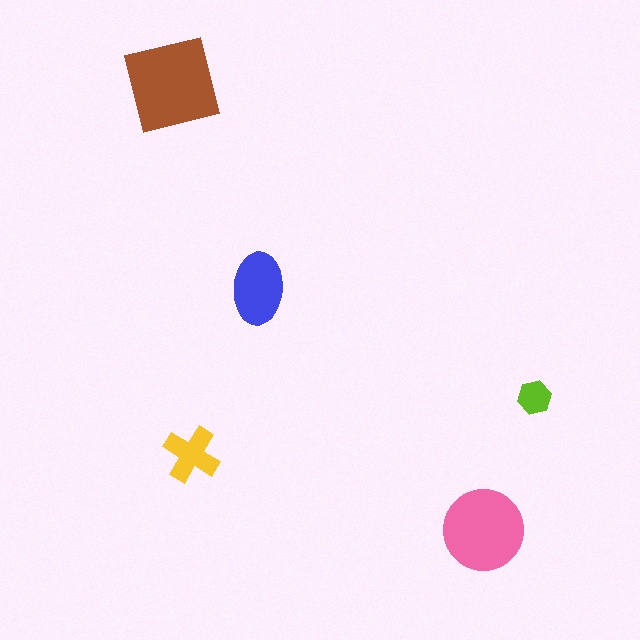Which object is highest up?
The brown square is topmost.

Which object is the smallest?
The lime hexagon.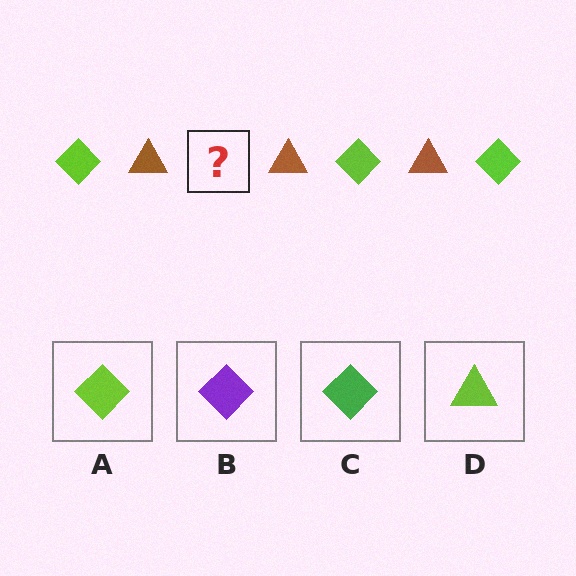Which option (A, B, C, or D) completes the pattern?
A.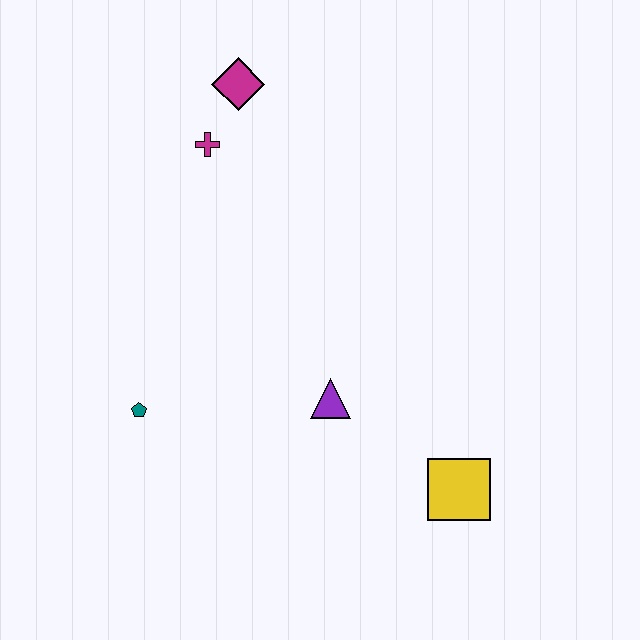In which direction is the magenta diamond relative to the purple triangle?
The magenta diamond is above the purple triangle.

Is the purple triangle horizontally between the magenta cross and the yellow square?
Yes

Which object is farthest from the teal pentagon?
The magenta diamond is farthest from the teal pentagon.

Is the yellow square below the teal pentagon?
Yes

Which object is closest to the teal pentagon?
The purple triangle is closest to the teal pentagon.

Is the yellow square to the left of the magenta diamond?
No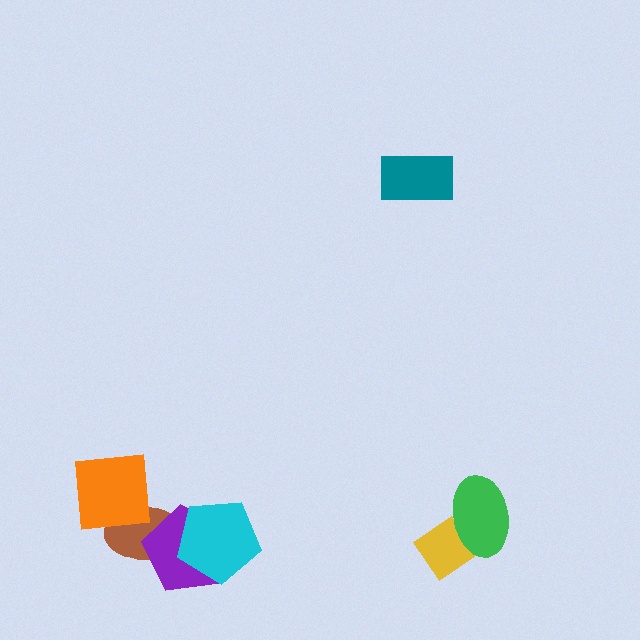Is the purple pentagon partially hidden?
Yes, it is partially covered by another shape.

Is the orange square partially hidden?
No, no other shape covers it.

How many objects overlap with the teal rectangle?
0 objects overlap with the teal rectangle.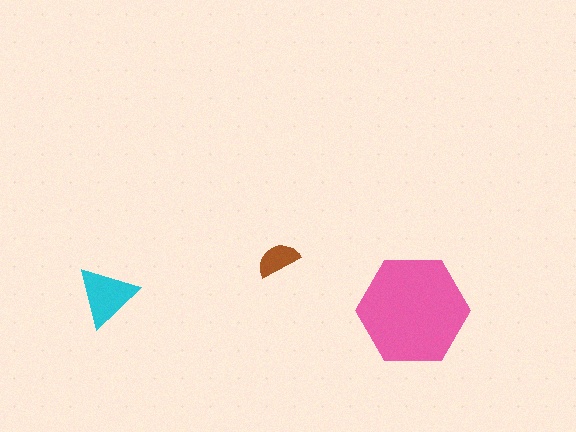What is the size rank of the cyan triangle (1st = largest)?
2nd.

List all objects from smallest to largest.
The brown semicircle, the cyan triangle, the pink hexagon.